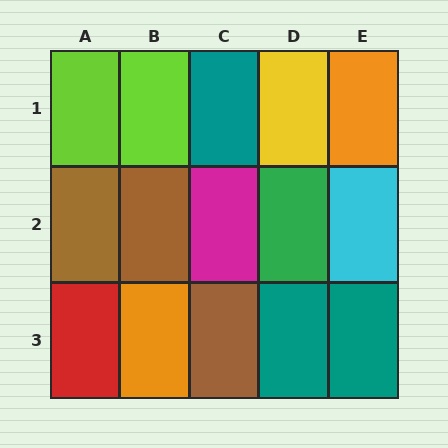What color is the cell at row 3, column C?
Brown.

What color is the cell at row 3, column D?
Teal.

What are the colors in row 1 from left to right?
Lime, lime, teal, yellow, orange.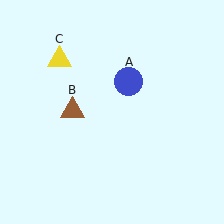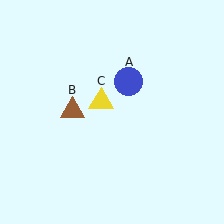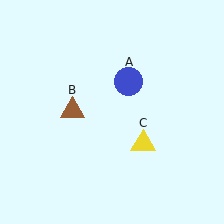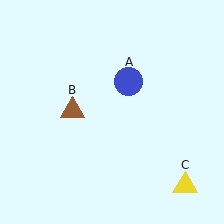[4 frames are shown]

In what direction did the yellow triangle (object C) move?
The yellow triangle (object C) moved down and to the right.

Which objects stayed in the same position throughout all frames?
Blue circle (object A) and brown triangle (object B) remained stationary.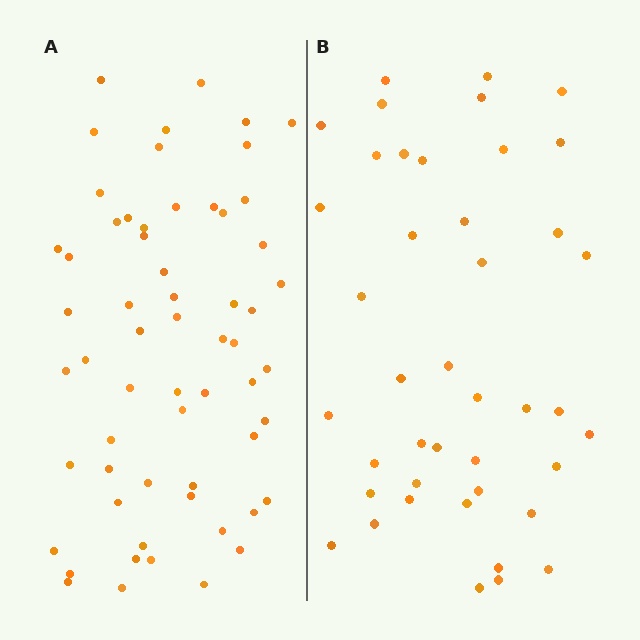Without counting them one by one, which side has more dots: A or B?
Region A (the left region) has more dots.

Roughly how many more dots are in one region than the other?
Region A has approximately 20 more dots than region B.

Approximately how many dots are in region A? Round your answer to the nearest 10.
About 60 dots.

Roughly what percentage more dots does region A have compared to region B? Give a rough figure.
About 45% more.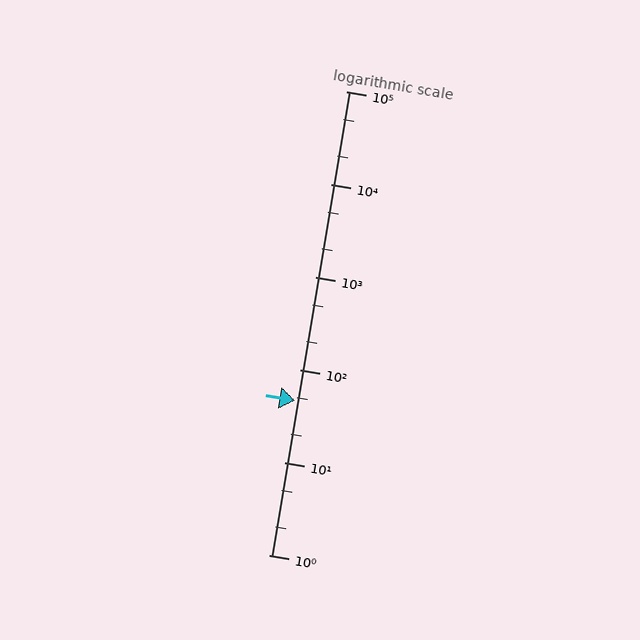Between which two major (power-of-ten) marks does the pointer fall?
The pointer is between 10 and 100.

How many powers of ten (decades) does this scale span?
The scale spans 5 decades, from 1 to 100000.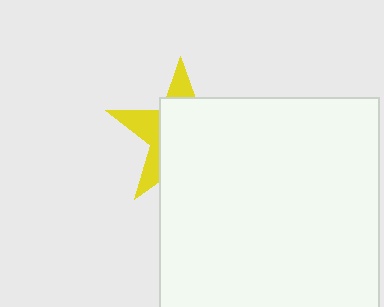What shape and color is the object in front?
The object in front is a white square.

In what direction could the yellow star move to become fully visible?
The yellow star could move toward the upper-left. That would shift it out from behind the white square entirely.